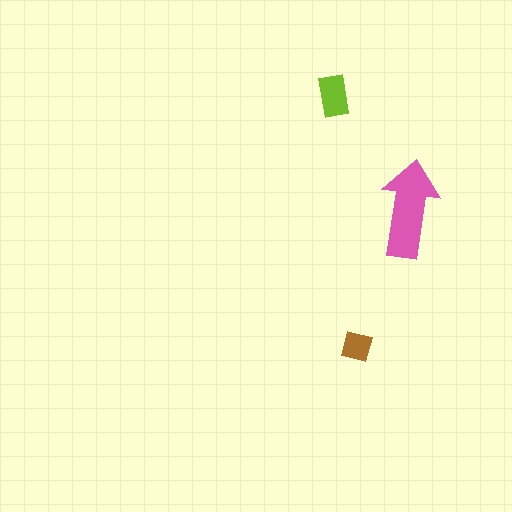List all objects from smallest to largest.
The brown square, the lime rectangle, the pink arrow.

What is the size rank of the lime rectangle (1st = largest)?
2nd.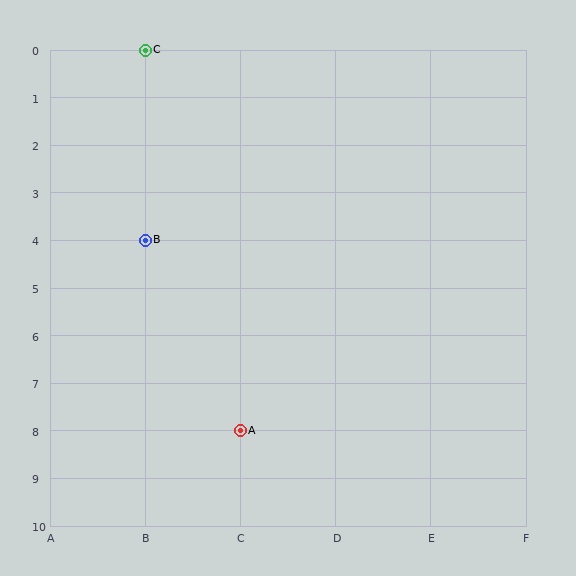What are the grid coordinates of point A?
Point A is at grid coordinates (C, 8).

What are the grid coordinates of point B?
Point B is at grid coordinates (B, 4).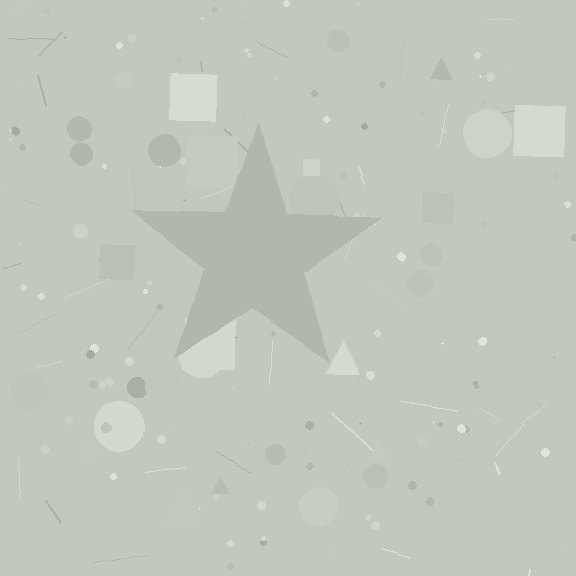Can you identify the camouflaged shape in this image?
The camouflaged shape is a star.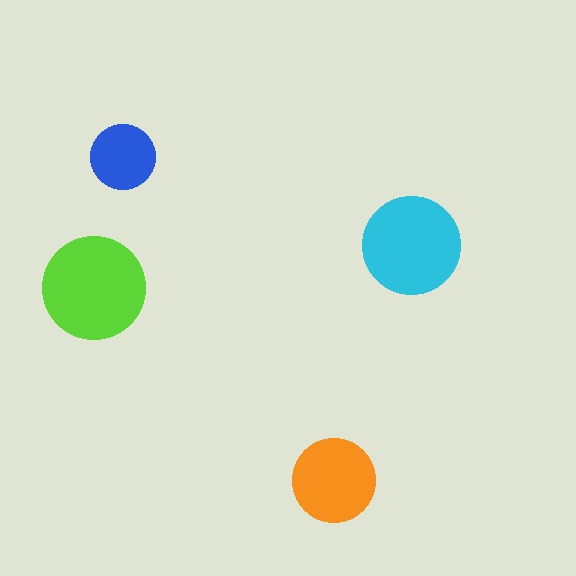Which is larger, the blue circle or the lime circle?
The lime one.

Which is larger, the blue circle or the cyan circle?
The cyan one.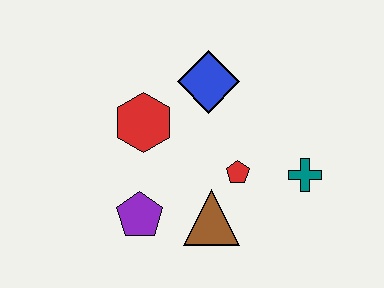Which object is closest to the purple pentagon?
The brown triangle is closest to the purple pentagon.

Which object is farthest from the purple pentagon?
The teal cross is farthest from the purple pentagon.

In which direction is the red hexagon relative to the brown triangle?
The red hexagon is above the brown triangle.